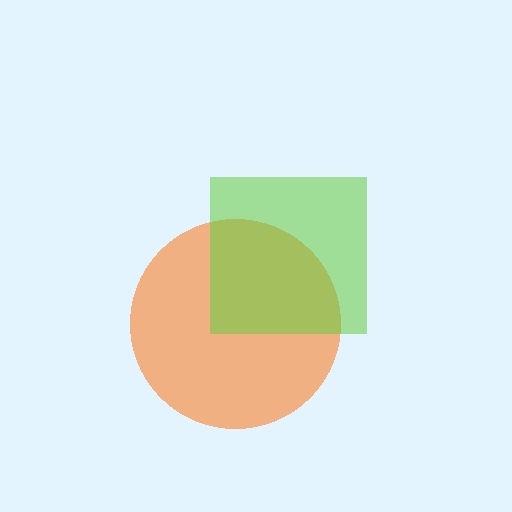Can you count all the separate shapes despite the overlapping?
Yes, there are 2 separate shapes.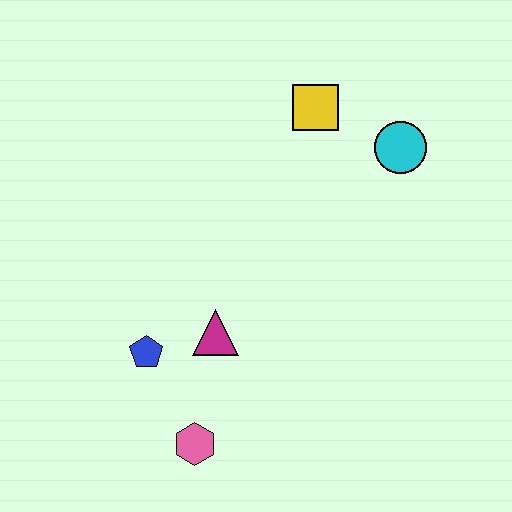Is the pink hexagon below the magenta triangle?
Yes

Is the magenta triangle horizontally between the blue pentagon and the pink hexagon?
No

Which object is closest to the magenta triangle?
The blue pentagon is closest to the magenta triangle.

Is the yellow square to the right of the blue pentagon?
Yes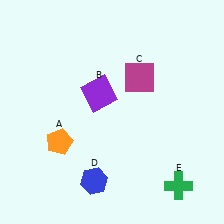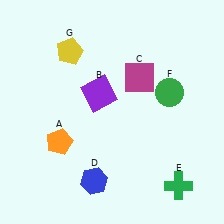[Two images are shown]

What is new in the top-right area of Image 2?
A green circle (F) was added in the top-right area of Image 2.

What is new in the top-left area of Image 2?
A yellow pentagon (G) was added in the top-left area of Image 2.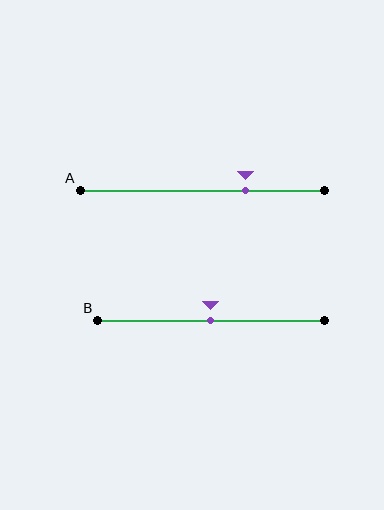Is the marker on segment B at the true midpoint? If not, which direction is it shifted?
Yes, the marker on segment B is at the true midpoint.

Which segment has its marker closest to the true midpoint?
Segment B has its marker closest to the true midpoint.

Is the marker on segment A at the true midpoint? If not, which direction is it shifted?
No, the marker on segment A is shifted to the right by about 18% of the segment length.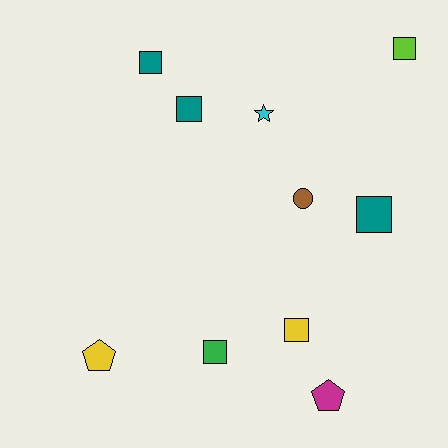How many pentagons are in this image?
There are 2 pentagons.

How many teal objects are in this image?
There are 3 teal objects.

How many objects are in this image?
There are 10 objects.